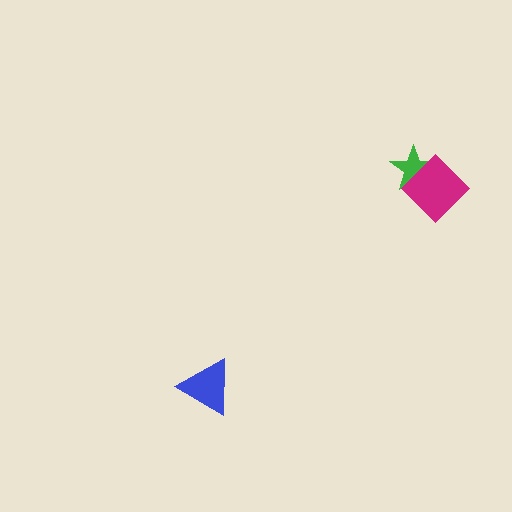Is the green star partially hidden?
Yes, it is partially covered by another shape.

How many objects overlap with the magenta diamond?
1 object overlaps with the magenta diamond.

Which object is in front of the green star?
The magenta diamond is in front of the green star.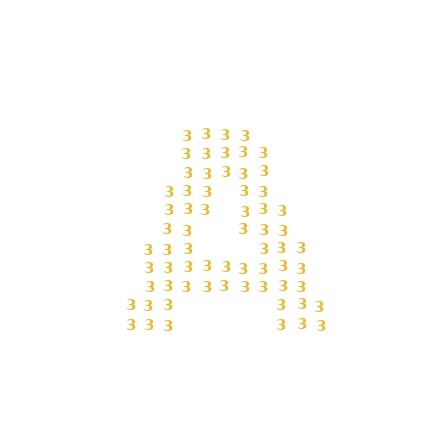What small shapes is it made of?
It is made of small digit 3's.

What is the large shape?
The large shape is the letter A.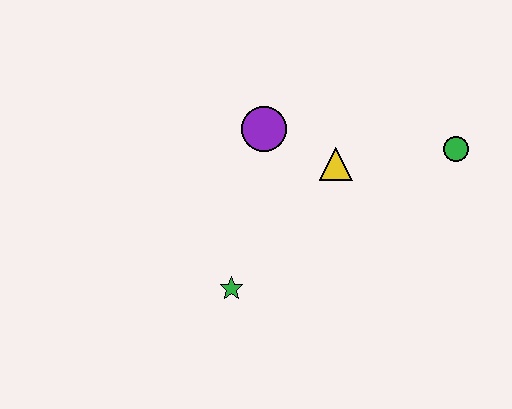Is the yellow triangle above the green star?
Yes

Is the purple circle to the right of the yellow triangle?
No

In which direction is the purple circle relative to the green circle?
The purple circle is to the left of the green circle.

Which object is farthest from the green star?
The green circle is farthest from the green star.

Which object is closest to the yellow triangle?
The purple circle is closest to the yellow triangle.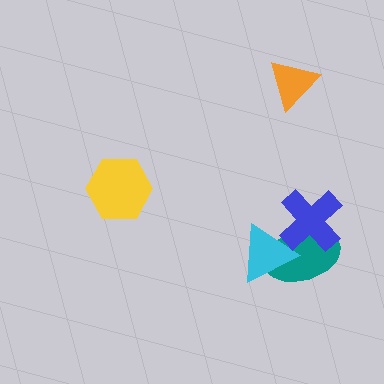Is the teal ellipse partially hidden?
Yes, it is partially covered by another shape.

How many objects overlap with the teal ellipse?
2 objects overlap with the teal ellipse.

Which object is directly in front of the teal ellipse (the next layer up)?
The cyan triangle is directly in front of the teal ellipse.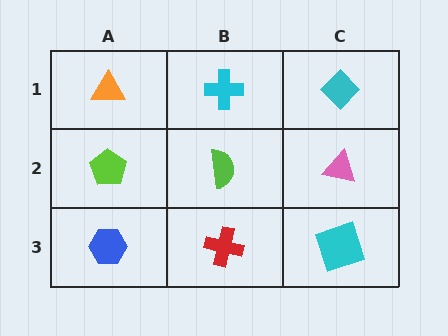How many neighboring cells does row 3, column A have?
2.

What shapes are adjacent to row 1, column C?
A pink triangle (row 2, column C), a cyan cross (row 1, column B).